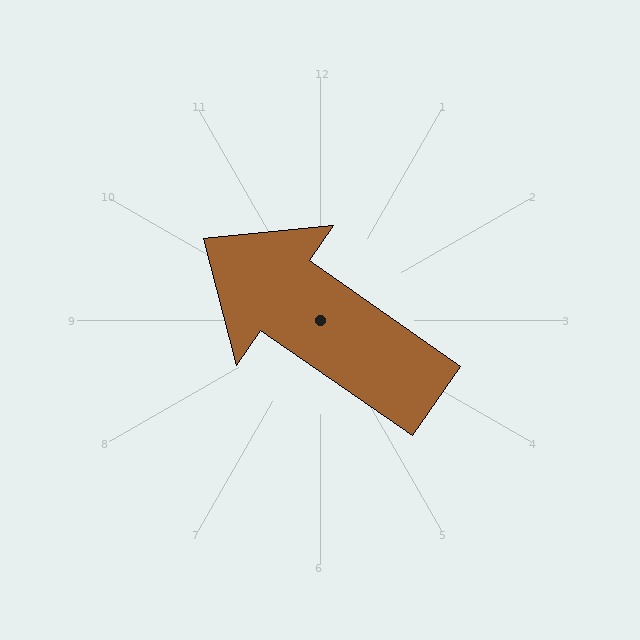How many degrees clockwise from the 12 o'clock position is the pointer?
Approximately 305 degrees.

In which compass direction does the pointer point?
Northwest.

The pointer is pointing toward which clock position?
Roughly 10 o'clock.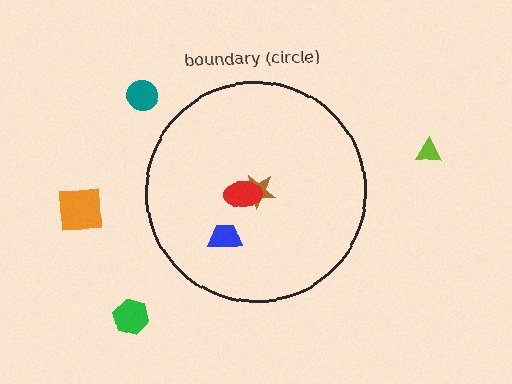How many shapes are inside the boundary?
3 inside, 4 outside.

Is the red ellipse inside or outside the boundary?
Inside.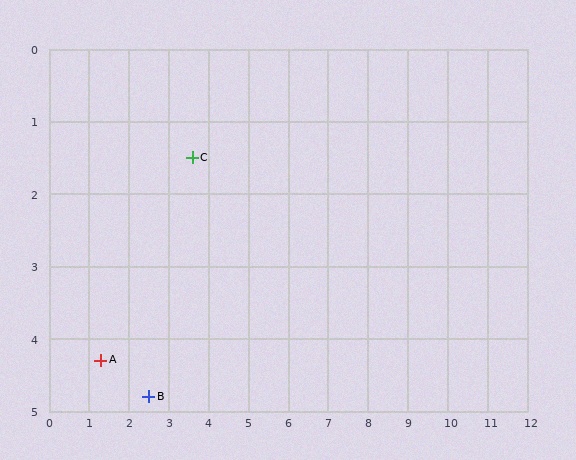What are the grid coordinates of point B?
Point B is at approximately (2.5, 4.8).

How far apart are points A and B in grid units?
Points A and B are about 1.3 grid units apart.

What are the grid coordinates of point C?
Point C is at approximately (3.6, 1.5).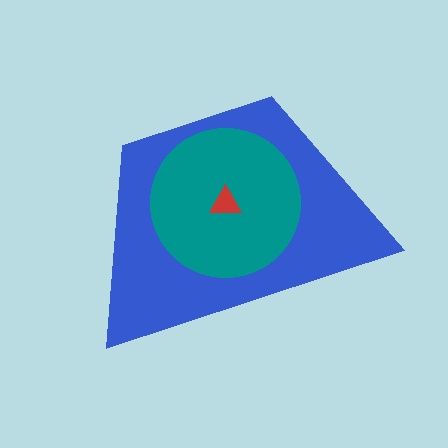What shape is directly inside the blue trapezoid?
The teal circle.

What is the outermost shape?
The blue trapezoid.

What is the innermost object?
The red triangle.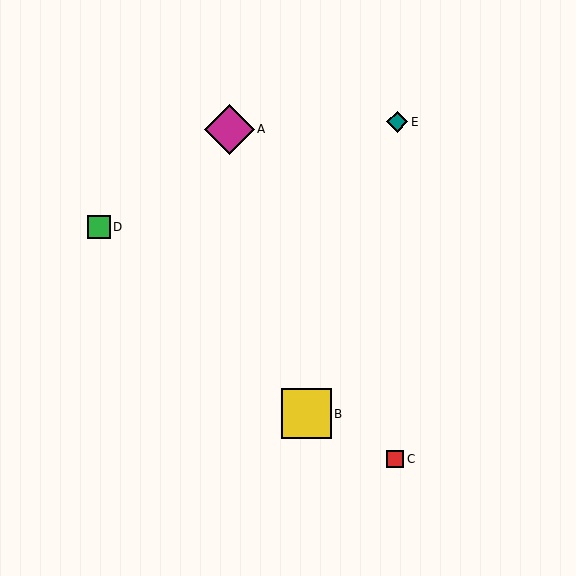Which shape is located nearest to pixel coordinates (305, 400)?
The yellow square (labeled B) at (307, 414) is nearest to that location.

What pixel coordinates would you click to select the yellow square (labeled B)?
Click at (307, 414) to select the yellow square B.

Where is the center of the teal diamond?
The center of the teal diamond is at (397, 122).